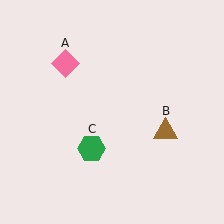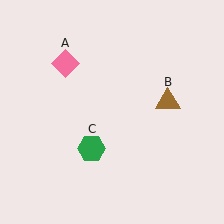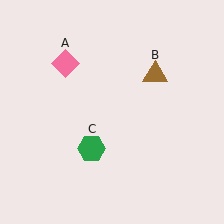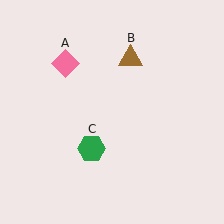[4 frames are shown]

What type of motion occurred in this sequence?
The brown triangle (object B) rotated counterclockwise around the center of the scene.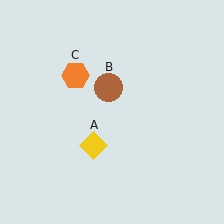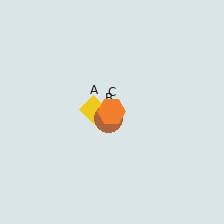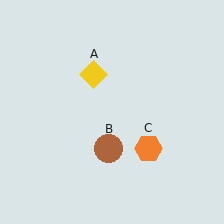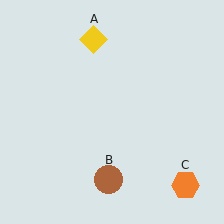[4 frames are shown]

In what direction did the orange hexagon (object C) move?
The orange hexagon (object C) moved down and to the right.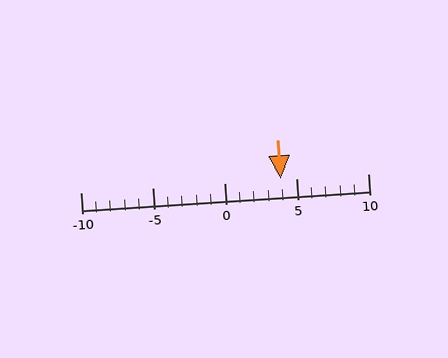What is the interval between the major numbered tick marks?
The major tick marks are spaced 5 units apart.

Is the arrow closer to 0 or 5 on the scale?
The arrow is closer to 5.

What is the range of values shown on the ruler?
The ruler shows values from -10 to 10.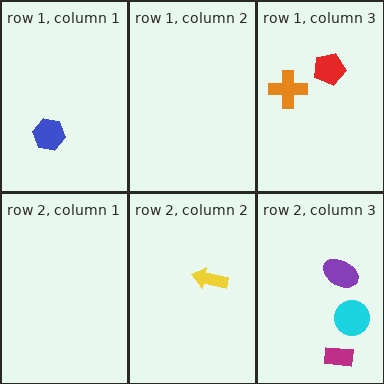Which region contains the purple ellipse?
The row 2, column 3 region.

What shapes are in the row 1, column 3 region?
The red pentagon, the orange cross.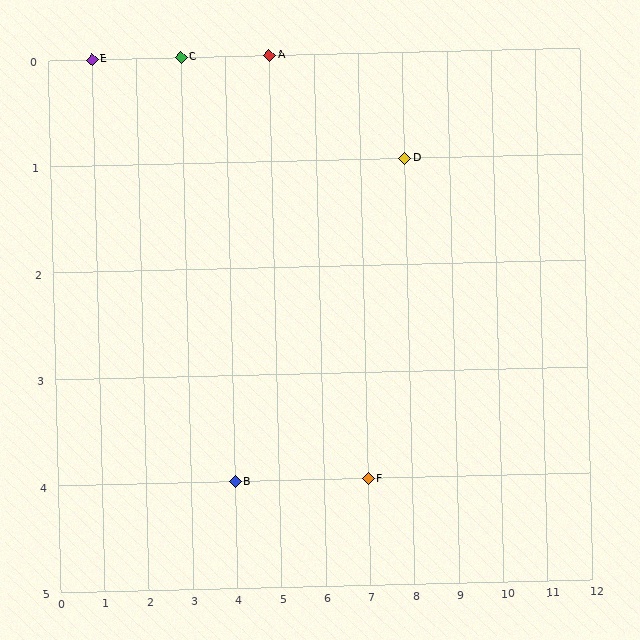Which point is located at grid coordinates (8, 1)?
Point D is at (8, 1).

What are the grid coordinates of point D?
Point D is at grid coordinates (8, 1).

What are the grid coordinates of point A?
Point A is at grid coordinates (5, 0).